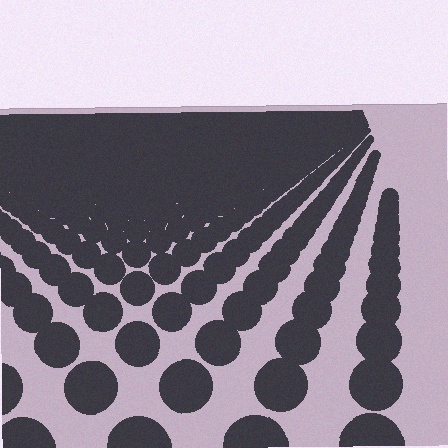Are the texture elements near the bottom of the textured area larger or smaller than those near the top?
Larger. Near the bottom, elements are closer to the viewer and appear at a bigger on-screen size.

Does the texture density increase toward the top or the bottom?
Density increases toward the top.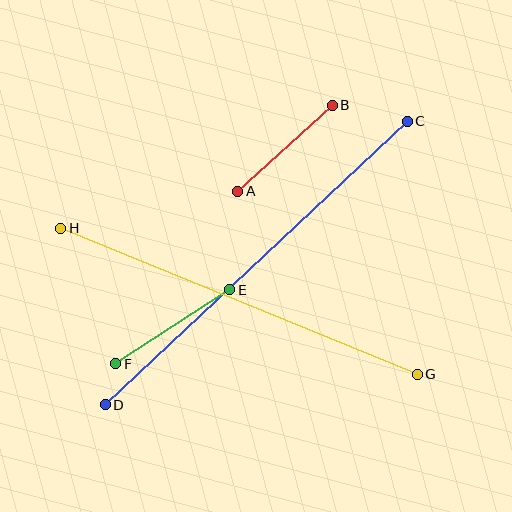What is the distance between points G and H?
The distance is approximately 385 pixels.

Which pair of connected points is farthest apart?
Points C and D are farthest apart.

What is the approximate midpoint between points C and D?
The midpoint is at approximately (256, 263) pixels.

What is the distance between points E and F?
The distance is approximately 136 pixels.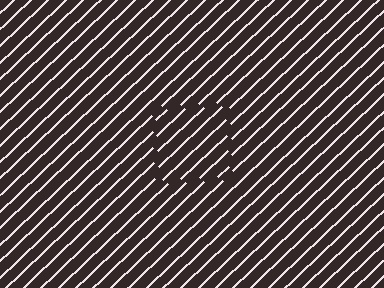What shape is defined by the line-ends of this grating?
An illusory square. The interior of the shape contains the same grating, shifted by half a period — the contour is defined by the phase discontinuity where line-ends from the inner and outer gratings abut.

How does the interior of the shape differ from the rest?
The interior of the shape contains the same grating, shifted by half a period — the contour is defined by the phase discontinuity where line-ends from the inner and outer gratings abut.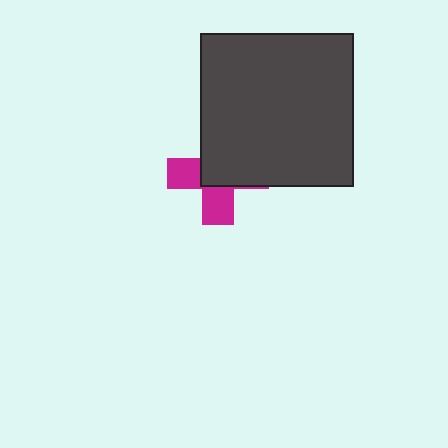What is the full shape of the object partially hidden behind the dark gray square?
The partially hidden object is a magenta cross.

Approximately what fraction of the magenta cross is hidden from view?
Roughly 58% of the magenta cross is hidden behind the dark gray square.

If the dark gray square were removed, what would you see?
You would see the complete magenta cross.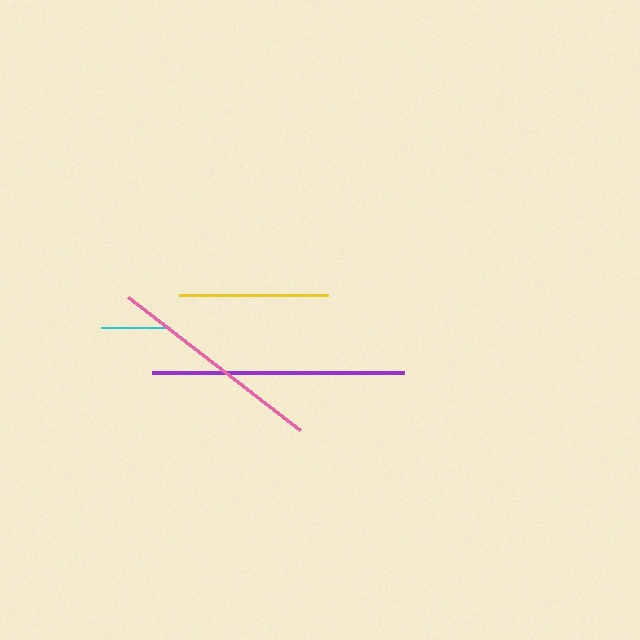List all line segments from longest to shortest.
From longest to shortest: purple, pink, yellow, cyan.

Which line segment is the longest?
The purple line is the longest at approximately 252 pixels.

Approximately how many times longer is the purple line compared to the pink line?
The purple line is approximately 1.2 times the length of the pink line.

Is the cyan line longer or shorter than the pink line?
The pink line is longer than the cyan line.